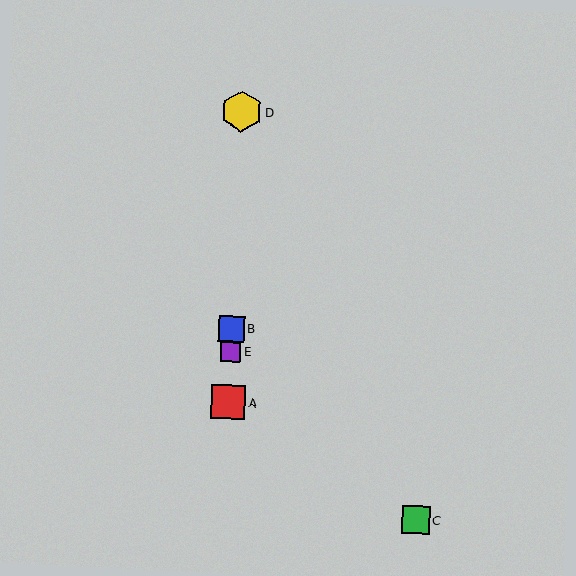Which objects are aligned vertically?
Objects A, B, D, E are aligned vertically.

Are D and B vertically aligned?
Yes, both are at x≈242.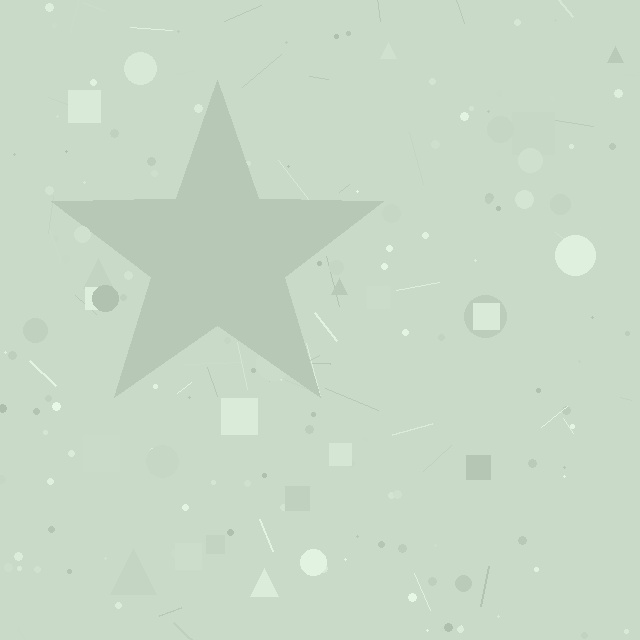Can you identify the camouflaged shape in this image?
The camouflaged shape is a star.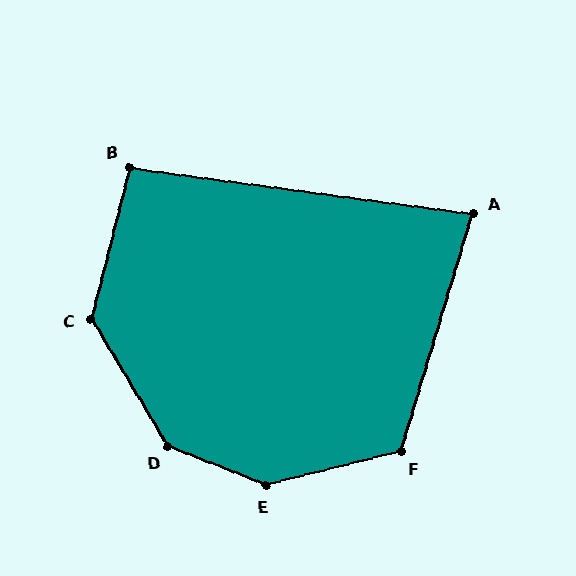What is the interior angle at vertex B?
Approximately 97 degrees (obtuse).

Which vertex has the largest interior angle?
E, at approximately 144 degrees.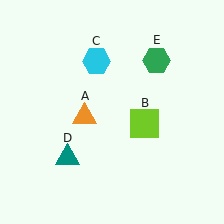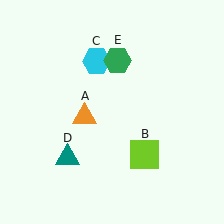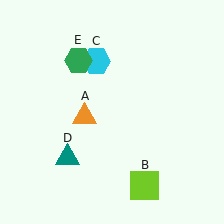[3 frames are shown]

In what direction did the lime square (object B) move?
The lime square (object B) moved down.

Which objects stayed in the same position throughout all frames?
Orange triangle (object A) and cyan hexagon (object C) and teal triangle (object D) remained stationary.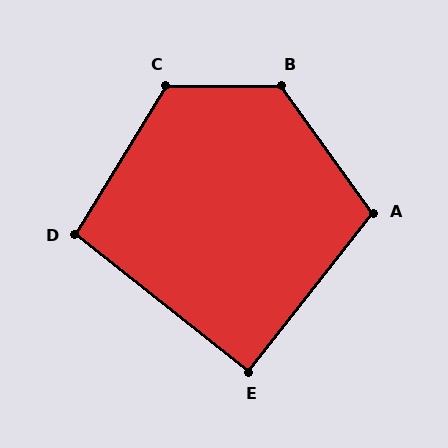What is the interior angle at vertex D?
Approximately 97 degrees (obtuse).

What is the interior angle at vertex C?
Approximately 122 degrees (obtuse).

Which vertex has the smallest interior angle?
E, at approximately 90 degrees.